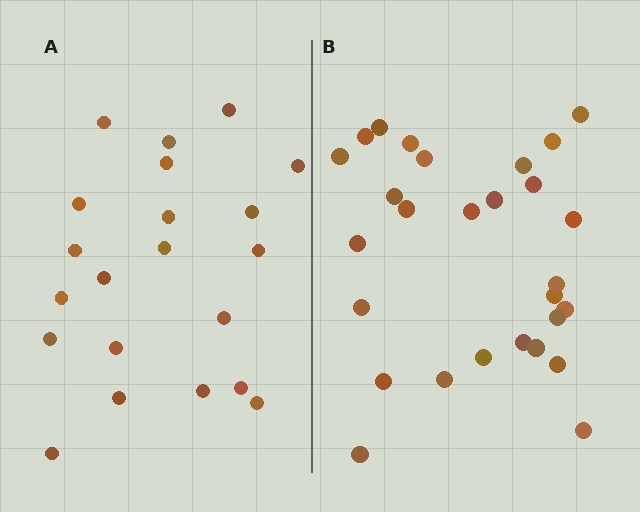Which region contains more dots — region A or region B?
Region B (the right region) has more dots.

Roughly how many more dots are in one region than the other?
Region B has roughly 8 or so more dots than region A.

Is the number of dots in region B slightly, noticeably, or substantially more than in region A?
Region B has noticeably more, but not dramatically so. The ratio is roughly 1.3 to 1.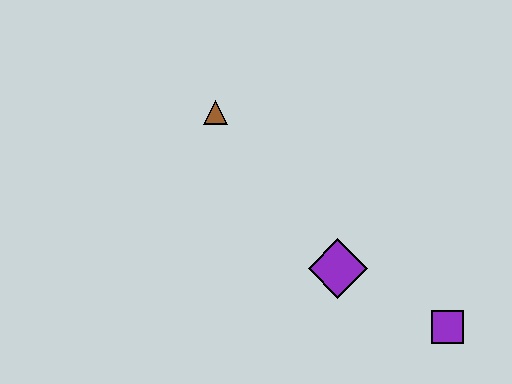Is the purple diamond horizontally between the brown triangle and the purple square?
Yes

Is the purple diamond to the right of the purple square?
No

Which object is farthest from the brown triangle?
The purple square is farthest from the brown triangle.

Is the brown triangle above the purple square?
Yes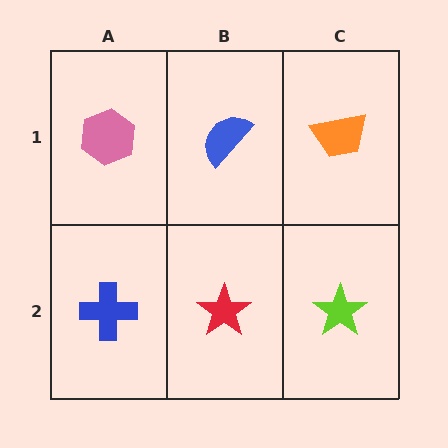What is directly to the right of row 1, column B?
An orange trapezoid.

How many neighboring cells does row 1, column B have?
3.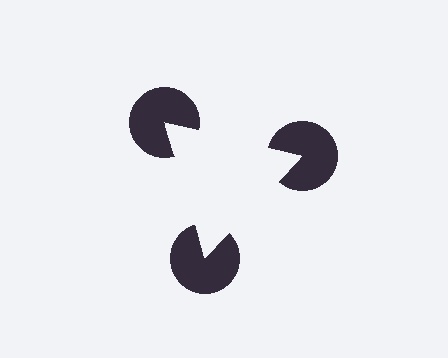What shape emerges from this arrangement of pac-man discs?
An illusory triangle — its edges are inferred from the aligned wedge cuts in the pac-man discs, not physically drawn.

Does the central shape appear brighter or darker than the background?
It typically appears slightly brighter than the background, even though no actual brightness change is drawn.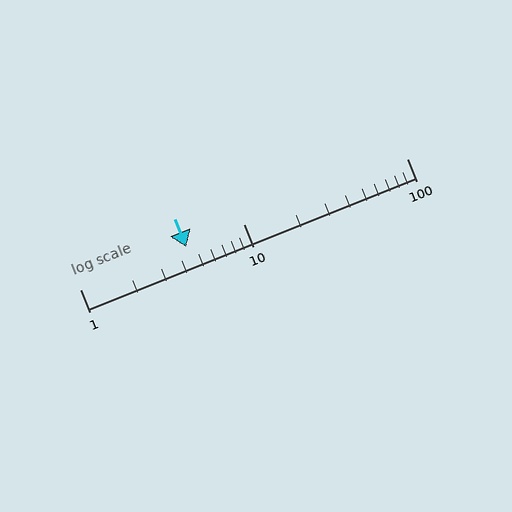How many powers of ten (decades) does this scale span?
The scale spans 2 decades, from 1 to 100.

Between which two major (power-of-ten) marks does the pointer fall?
The pointer is between 1 and 10.